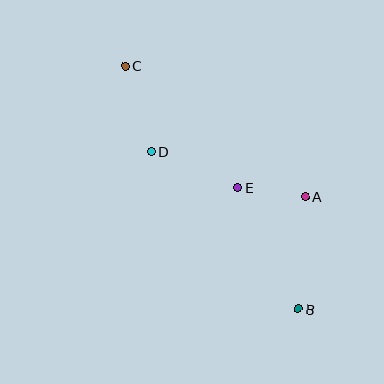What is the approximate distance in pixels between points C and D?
The distance between C and D is approximately 90 pixels.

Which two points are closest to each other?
Points A and E are closest to each other.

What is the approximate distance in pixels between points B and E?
The distance between B and E is approximately 135 pixels.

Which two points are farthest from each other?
Points B and C are farthest from each other.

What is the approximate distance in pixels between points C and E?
The distance between C and E is approximately 166 pixels.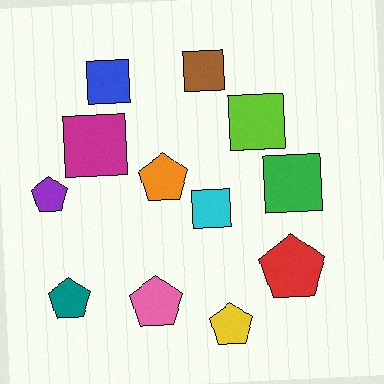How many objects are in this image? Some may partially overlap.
There are 12 objects.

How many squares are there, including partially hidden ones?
There are 6 squares.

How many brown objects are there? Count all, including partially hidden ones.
There is 1 brown object.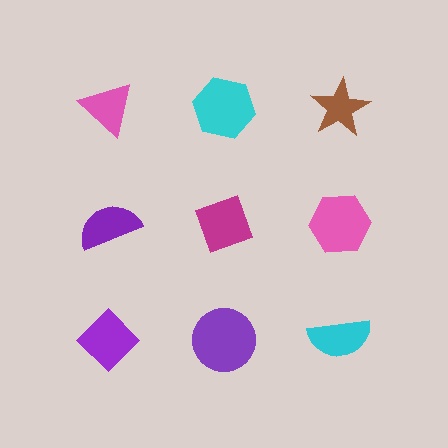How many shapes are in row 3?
3 shapes.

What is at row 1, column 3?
A brown star.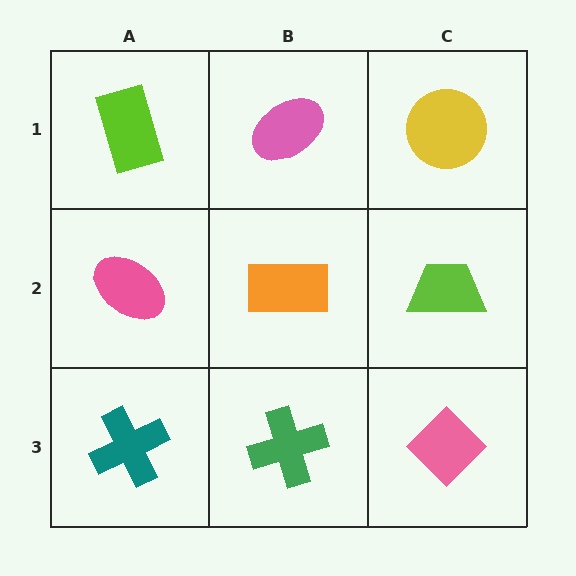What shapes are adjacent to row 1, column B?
An orange rectangle (row 2, column B), a lime rectangle (row 1, column A), a yellow circle (row 1, column C).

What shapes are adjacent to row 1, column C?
A lime trapezoid (row 2, column C), a pink ellipse (row 1, column B).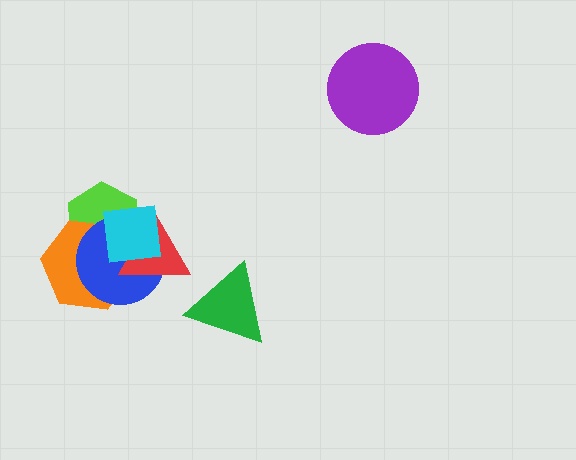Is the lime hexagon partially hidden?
Yes, it is partially covered by another shape.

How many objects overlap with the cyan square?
4 objects overlap with the cyan square.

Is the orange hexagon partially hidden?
Yes, it is partially covered by another shape.